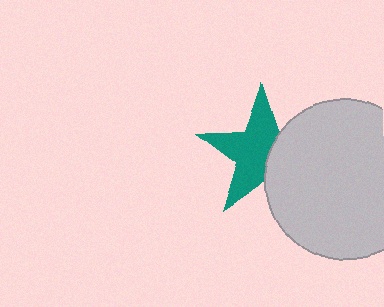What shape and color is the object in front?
The object in front is a light gray circle.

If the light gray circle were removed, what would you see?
You would see the complete teal star.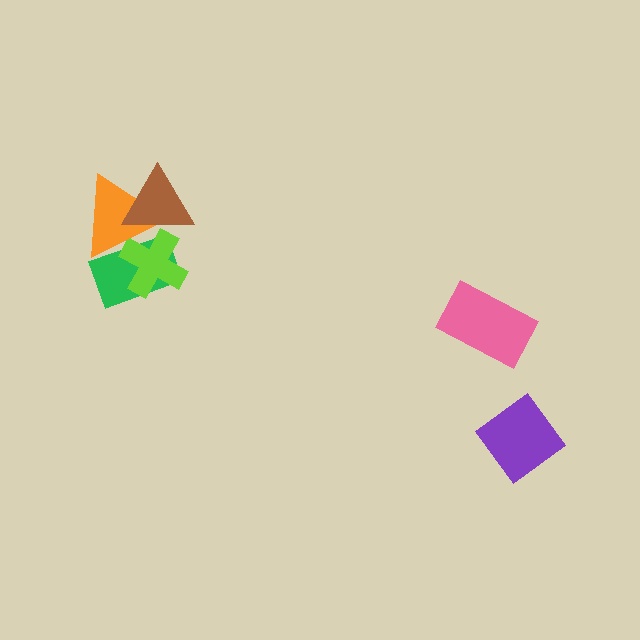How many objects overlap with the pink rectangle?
0 objects overlap with the pink rectangle.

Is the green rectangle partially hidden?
Yes, it is partially covered by another shape.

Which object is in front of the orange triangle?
The brown triangle is in front of the orange triangle.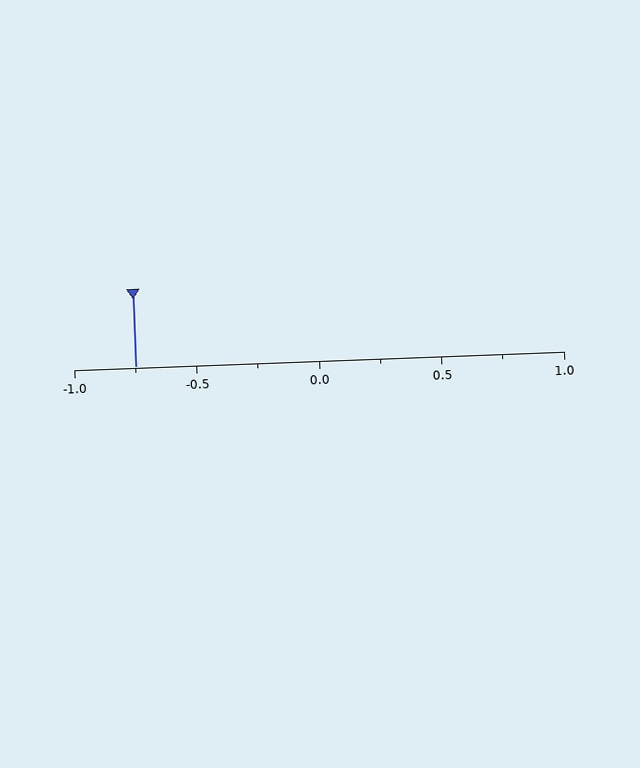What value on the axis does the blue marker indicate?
The marker indicates approximately -0.75.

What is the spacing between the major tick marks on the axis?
The major ticks are spaced 0.5 apart.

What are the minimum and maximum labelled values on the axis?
The axis runs from -1.0 to 1.0.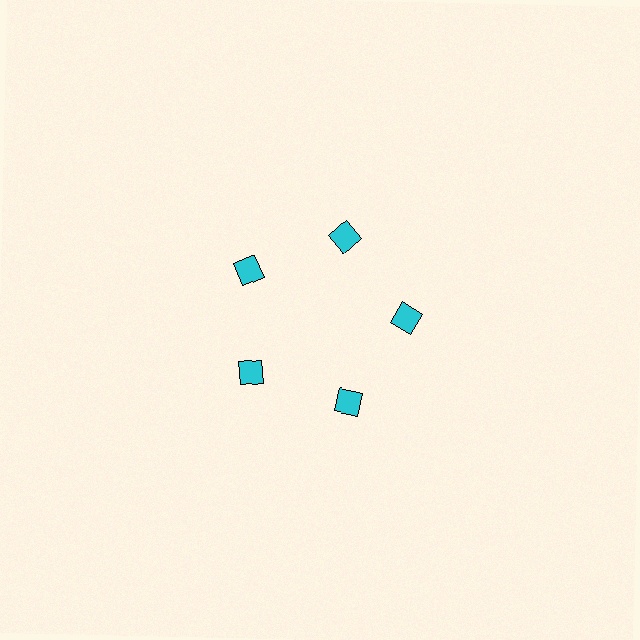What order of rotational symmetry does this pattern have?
This pattern has 5-fold rotational symmetry.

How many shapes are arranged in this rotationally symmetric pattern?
There are 5 shapes, arranged in 5 groups of 1.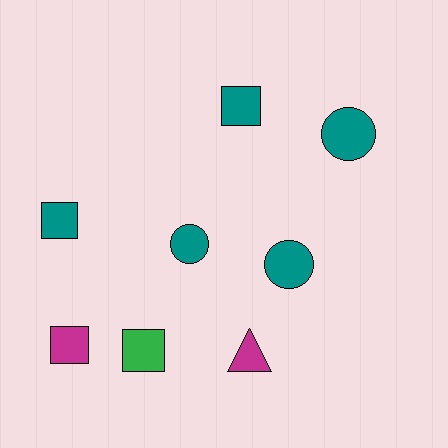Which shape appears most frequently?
Square, with 4 objects.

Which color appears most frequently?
Teal, with 5 objects.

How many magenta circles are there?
There are no magenta circles.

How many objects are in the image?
There are 8 objects.